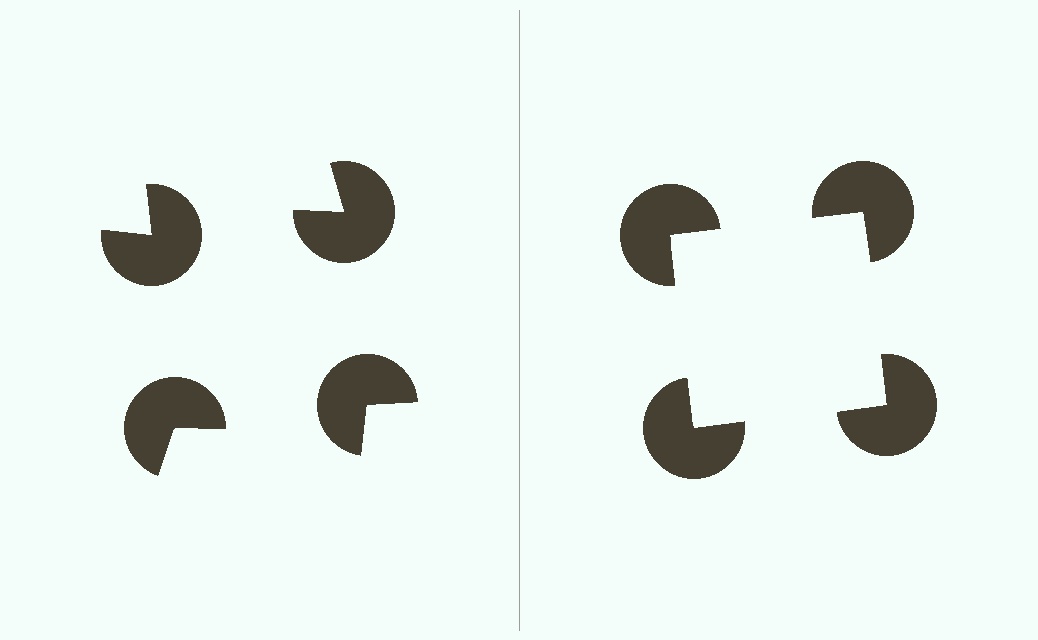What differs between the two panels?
The pac-man discs are positioned identically on both sides; only the wedge orientations differ. On the right they align to a square; on the left they are misaligned.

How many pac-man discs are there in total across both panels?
8 — 4 on each side.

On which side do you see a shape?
An illusory square appears on the right side. On the left side the wedge cuts are rotated, so no coherent shape forms.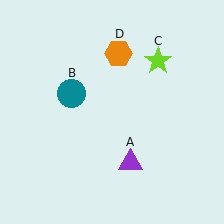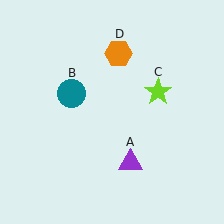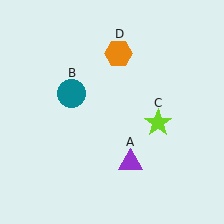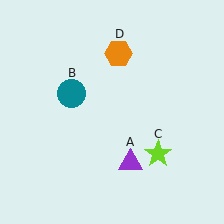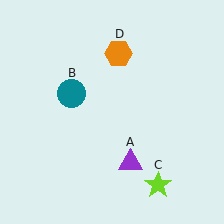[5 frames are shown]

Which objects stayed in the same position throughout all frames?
Purple triangle (object A) and teal circle (object B) and orange hexagon (object D) remained stationary.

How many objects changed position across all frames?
1 object changed position: lime star (object C).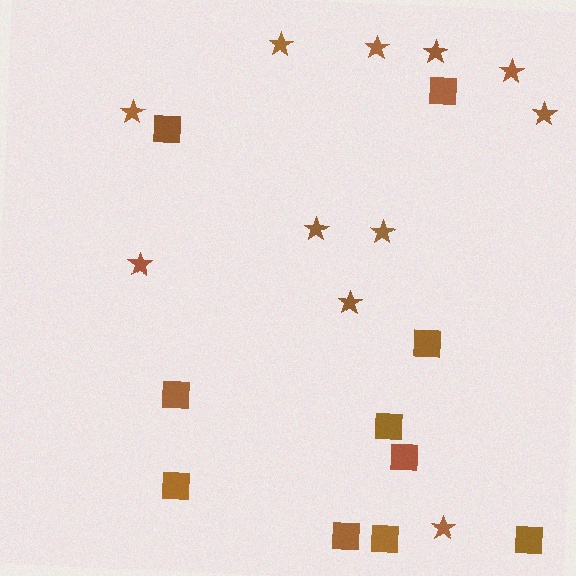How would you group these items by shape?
There are 2 groups: one group of stars (11) and one group of squares (10).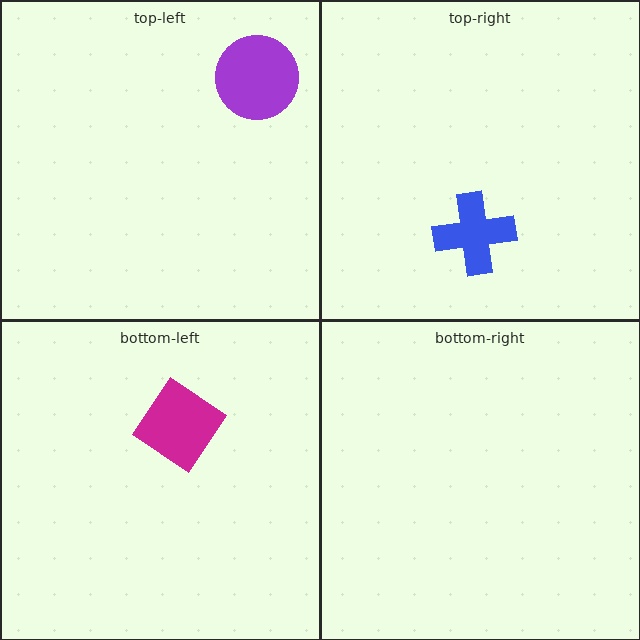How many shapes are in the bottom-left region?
1.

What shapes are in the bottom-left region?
The magenta diamond.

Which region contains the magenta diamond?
The bottom-left region.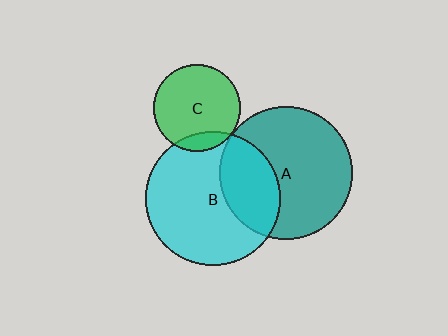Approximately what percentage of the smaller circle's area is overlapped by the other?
Approximately 30%.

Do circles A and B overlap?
Yes.